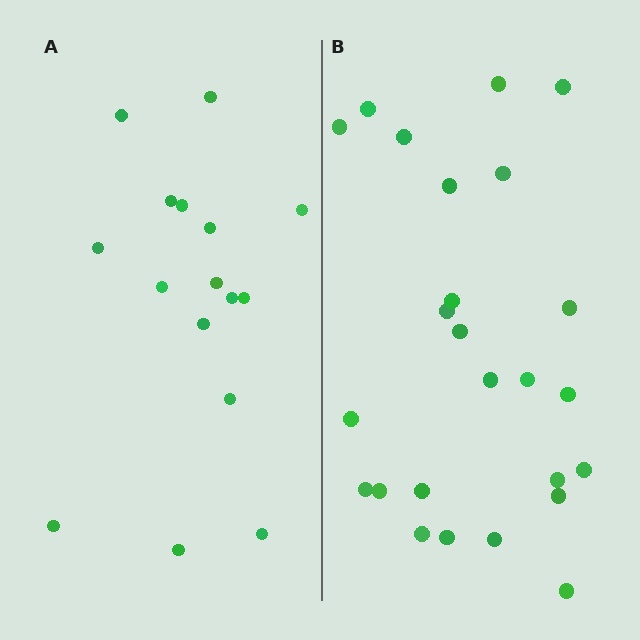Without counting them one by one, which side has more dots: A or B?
Region B (the right region) has more dots.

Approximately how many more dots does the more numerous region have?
Region B has roughly 8 or so more dots than region A.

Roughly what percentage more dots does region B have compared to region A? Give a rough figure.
About 55% more.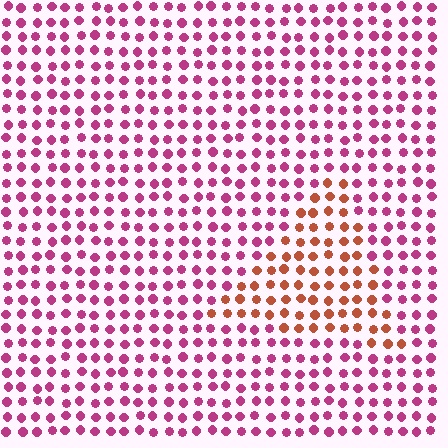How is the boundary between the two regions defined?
The boundary is defined purely by a slight shift in hue (about 48 degrees). Spacing, size, and orientation are identical on both sides.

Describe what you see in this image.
The image is filled with small magenta elements in a uniform arrangement. A triangle-shaped region is visible where the elements are tinted to a slightly different hue, forming a subtle color boundary.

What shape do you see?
I see a triangle.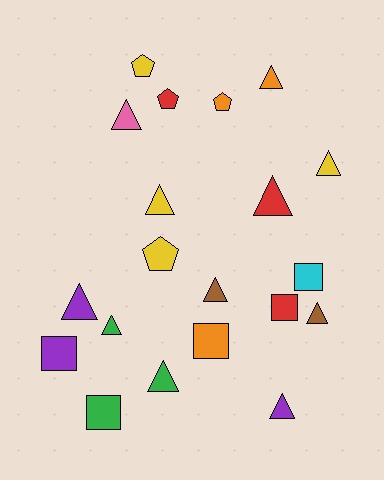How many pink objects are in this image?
There is 1 pink object.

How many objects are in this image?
There are 20 objects.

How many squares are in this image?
There are 5 squares.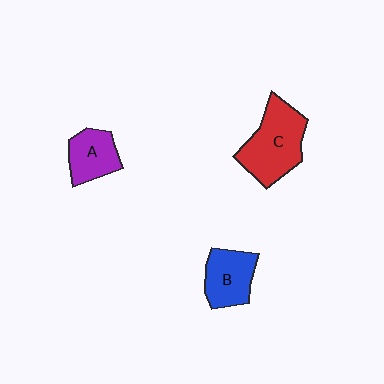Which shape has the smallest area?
Shape A (purple).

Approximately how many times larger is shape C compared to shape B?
Approximately 1.5 times.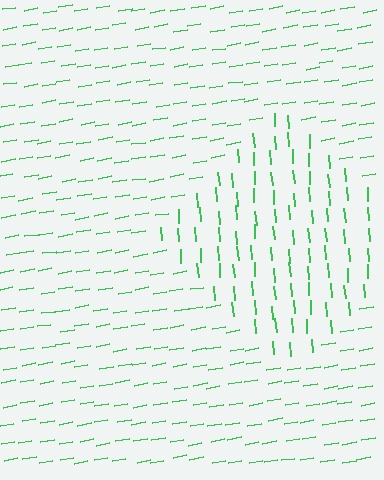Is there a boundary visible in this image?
Yes, there is a texture boundary formed by a change in line orientation.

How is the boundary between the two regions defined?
The boundary is defined purely by a change in line orientation (approximately 84 degrees difference). All lines are the same color and thickness.